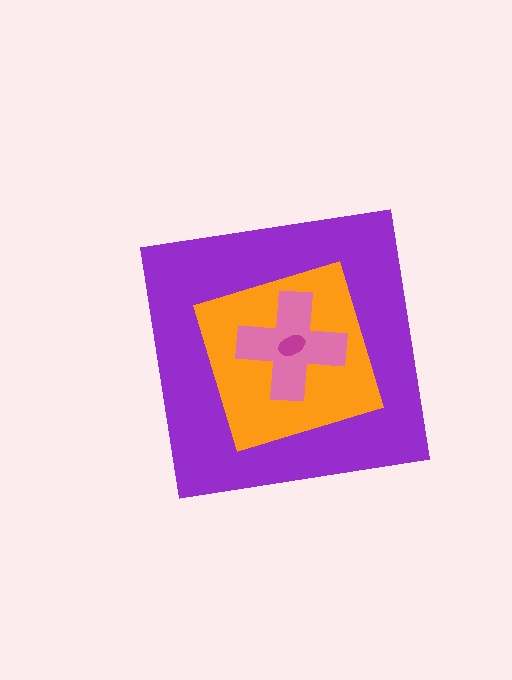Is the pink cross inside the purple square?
Yes.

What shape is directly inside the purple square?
The orange square.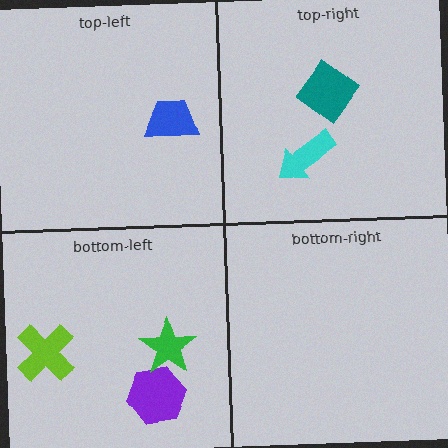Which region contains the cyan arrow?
The top-right region.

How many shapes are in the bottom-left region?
3.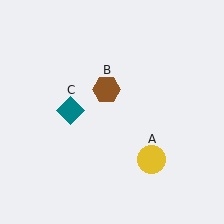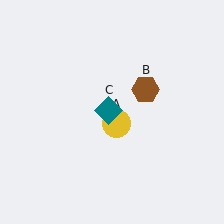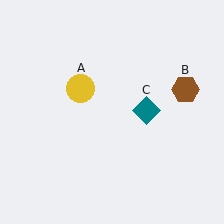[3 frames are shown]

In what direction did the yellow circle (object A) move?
The yellow circle (object A) moved up and to the left.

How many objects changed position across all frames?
3 objects changed position: yellow circle (object A), brown hexagon (object B), teal diamond (object C).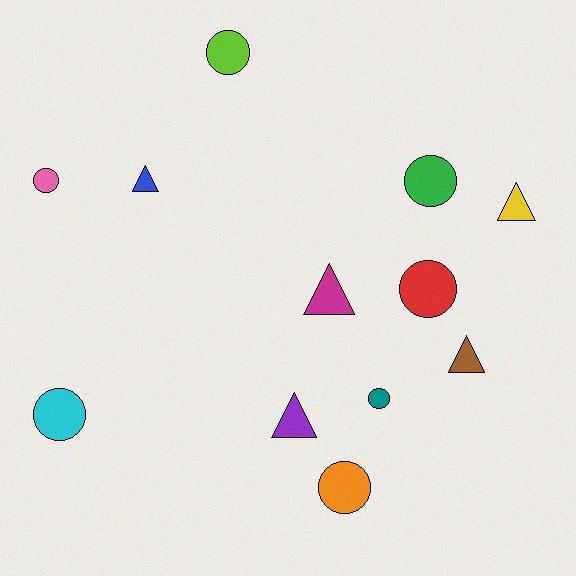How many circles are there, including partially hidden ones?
There are 7 circles.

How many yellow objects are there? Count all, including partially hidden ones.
There is 1 yellow object.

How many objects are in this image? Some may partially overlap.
There are 12 objects.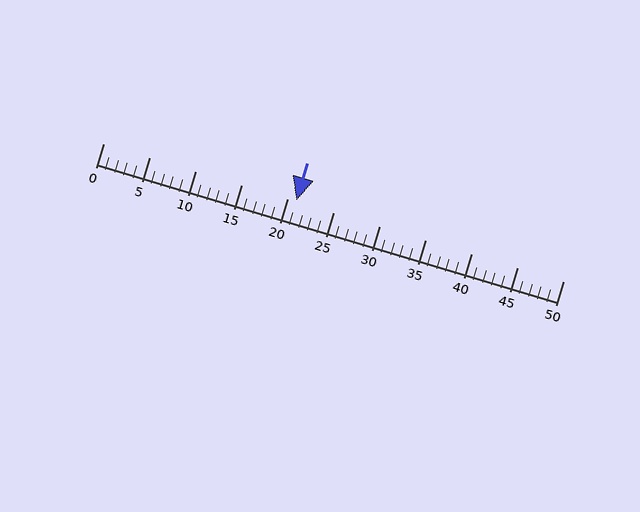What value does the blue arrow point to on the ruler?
The blue arrow points to approximately 21.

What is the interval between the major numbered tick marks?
The major tick marks are spaced 5 units apart.